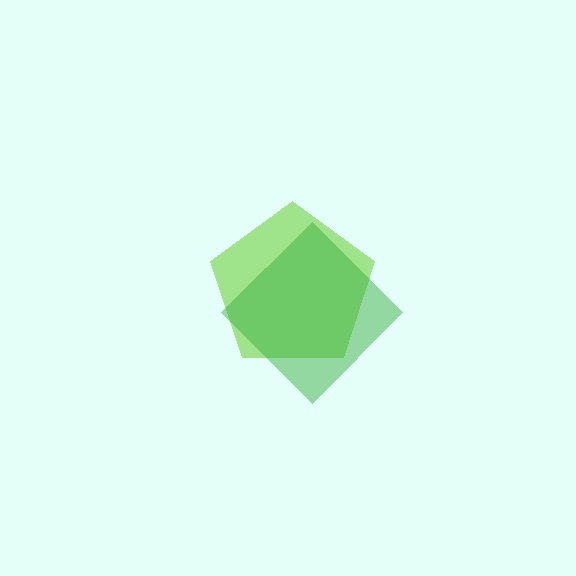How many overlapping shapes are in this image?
There are 2 overlapping shapes in the image.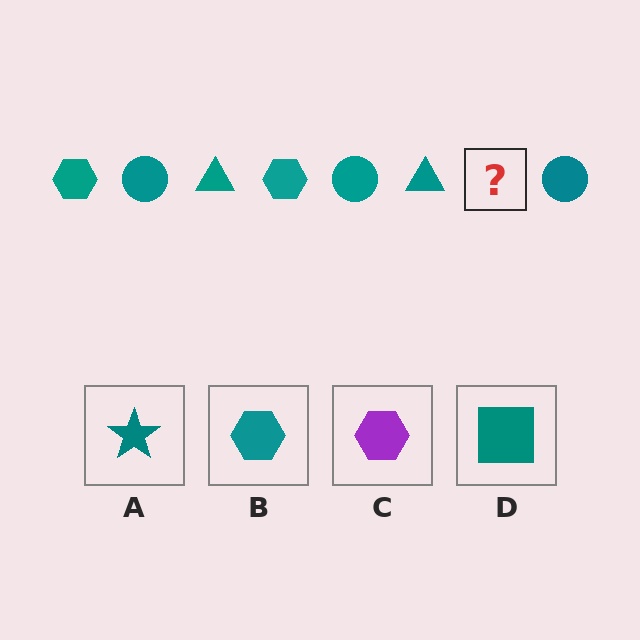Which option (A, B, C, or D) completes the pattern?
B.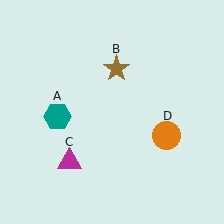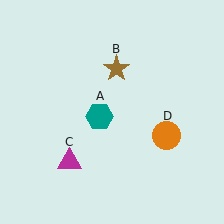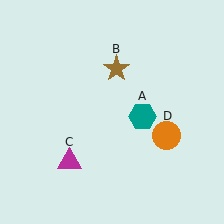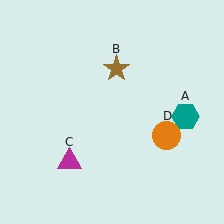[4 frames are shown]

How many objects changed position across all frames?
1 object changed position: teal hexagon (object A).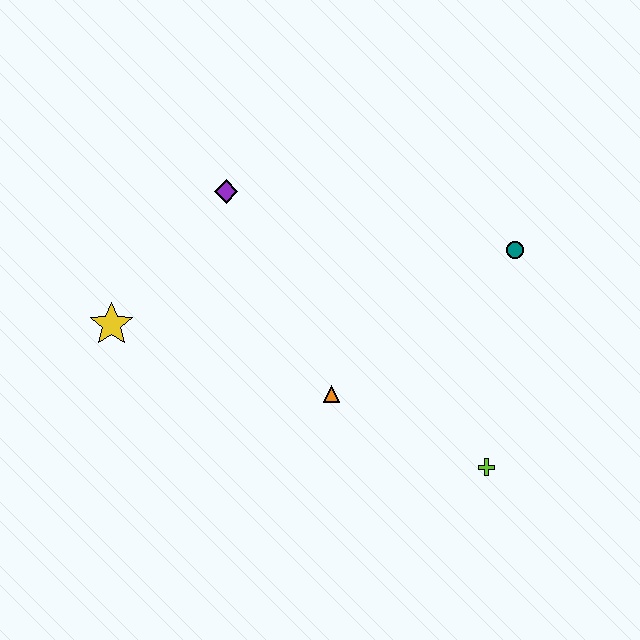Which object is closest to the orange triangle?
The lime cross is closest to the orange triangle.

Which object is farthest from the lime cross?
The yellow star is farthest from the lime cross.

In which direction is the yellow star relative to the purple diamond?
The yellow star is below the purple diamond.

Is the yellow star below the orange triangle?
No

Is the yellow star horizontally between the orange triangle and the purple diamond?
No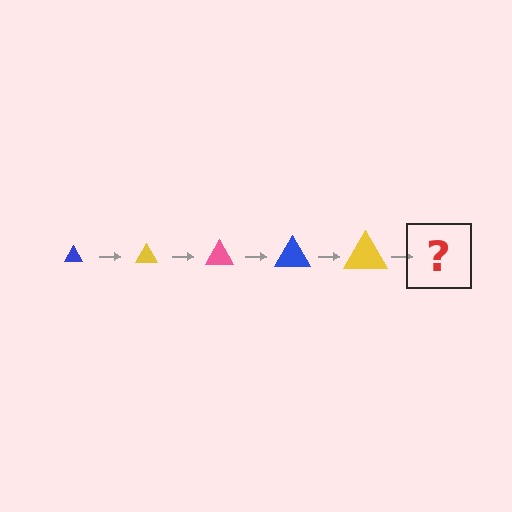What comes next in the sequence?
The next element should be a pink triangle, larger than the previous one.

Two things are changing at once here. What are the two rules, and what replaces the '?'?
The two rules are that the triangle grows larger each step and the color cycles through blue, yellow, and pink. The '?' should be a pink triangle, larger than the previous one.